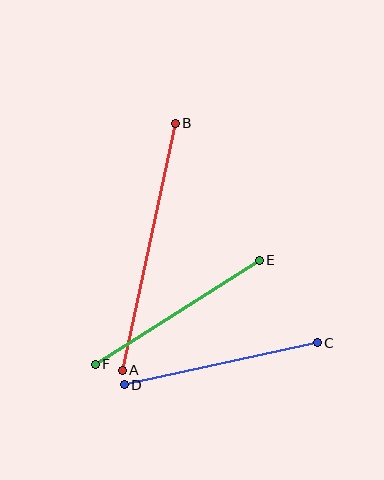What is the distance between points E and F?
The distance is approximately 194 pixels.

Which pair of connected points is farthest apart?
Points A and B are farthest apart.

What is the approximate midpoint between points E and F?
The midpoint is at approximately (177, 312) pixels.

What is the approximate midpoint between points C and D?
The midpoint is at approximately (221, 364) pixels.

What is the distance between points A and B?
The distance is approximately 253 pixels.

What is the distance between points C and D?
The distance is approximately 198 pixels.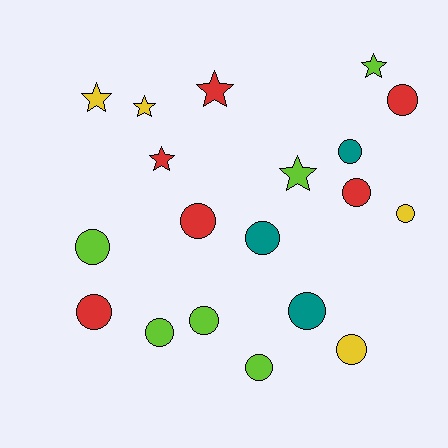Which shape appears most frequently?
Circle, with 13 objects.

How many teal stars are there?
There are no teal stars.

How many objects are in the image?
There are 19 objects.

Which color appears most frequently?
Lime, with 6 objects.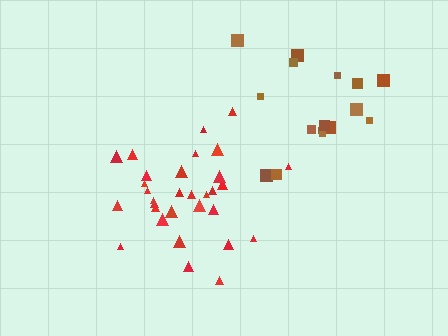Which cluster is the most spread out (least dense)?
Brown.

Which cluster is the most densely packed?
Red.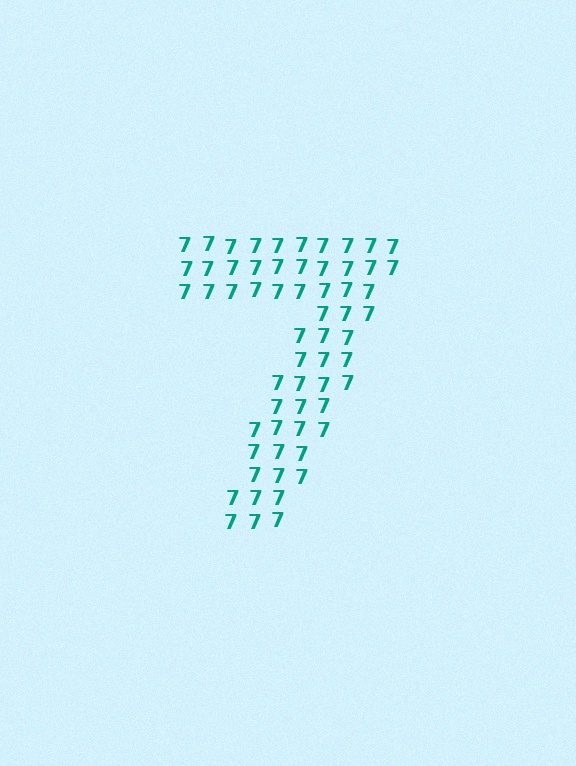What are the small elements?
The small elements are digit 7's.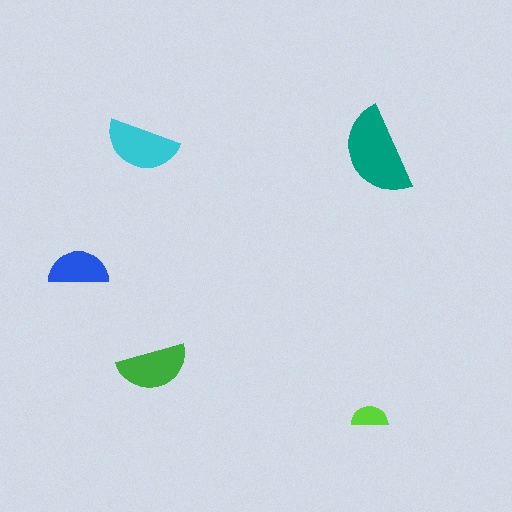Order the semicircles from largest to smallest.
the teal one, the cyan one, the green one, the blue one, the lime one.